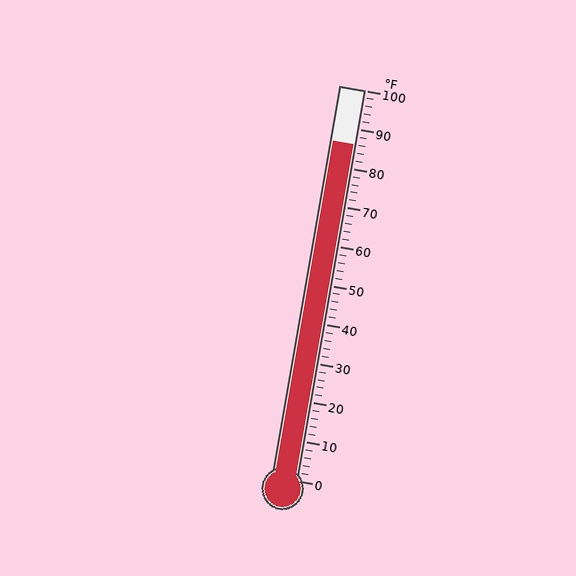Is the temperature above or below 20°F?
The temperature is above 20°F.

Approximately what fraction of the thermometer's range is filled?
The thermometer is filled to approximately 85% of its range.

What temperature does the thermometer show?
The thermometer shows approximately 86°F.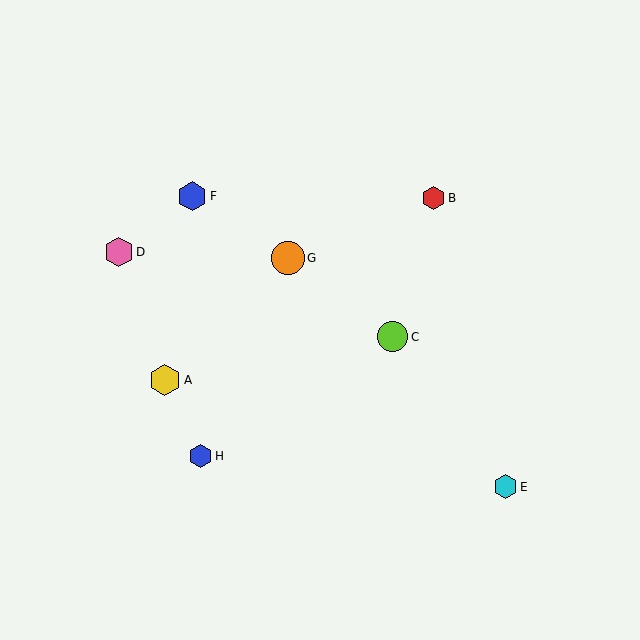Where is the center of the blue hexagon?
The center of the blue hexagon is at (201, 456).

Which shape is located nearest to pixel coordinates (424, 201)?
The red hexagon (labeled B) at (433, 198) is nearest to that location.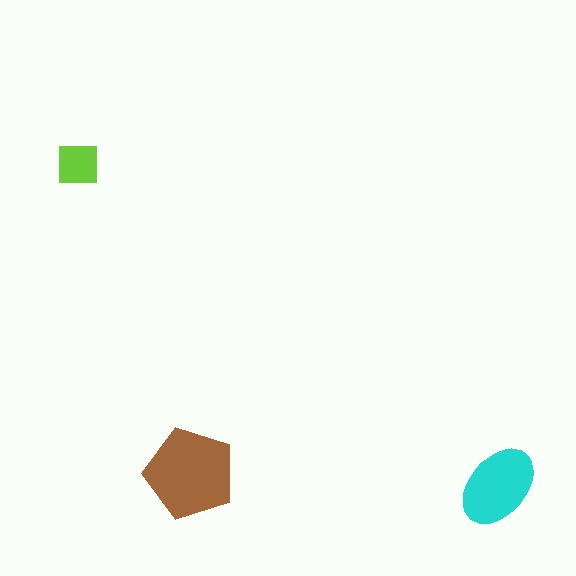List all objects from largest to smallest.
The brown pentagon, the cyan ellipse, the lime square.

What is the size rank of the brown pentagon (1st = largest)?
1st.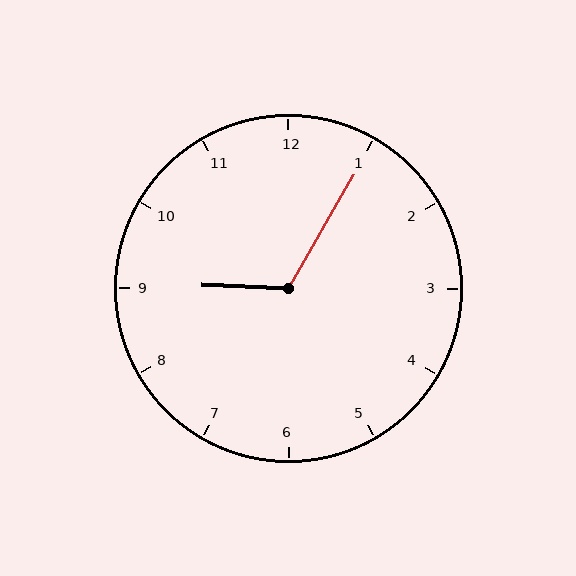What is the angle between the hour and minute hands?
Approximately 118 degrees.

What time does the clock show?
9:05.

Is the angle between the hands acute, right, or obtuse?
It is obtuse.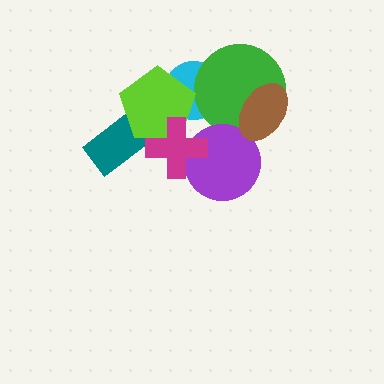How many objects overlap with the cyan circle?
2 objects overlap with the cyan circle.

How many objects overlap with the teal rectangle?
1 object overlaps with the teal rectangle.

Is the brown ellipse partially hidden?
No, no other shape covers it.